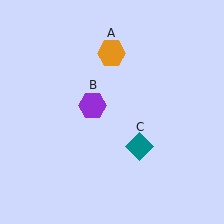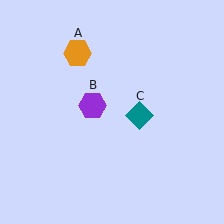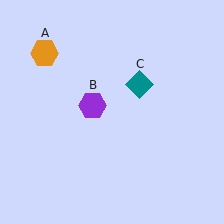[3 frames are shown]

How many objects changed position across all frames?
2 objects changed position: orange hexagon (object A), teal diamond (object C).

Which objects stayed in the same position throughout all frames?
Purple hexagon (object B) remained stationary.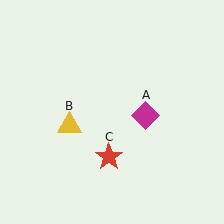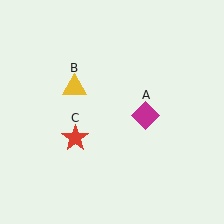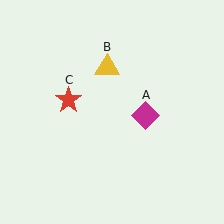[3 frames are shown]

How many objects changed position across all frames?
2 objects changed position: yellow triangle (object B), red star (object C).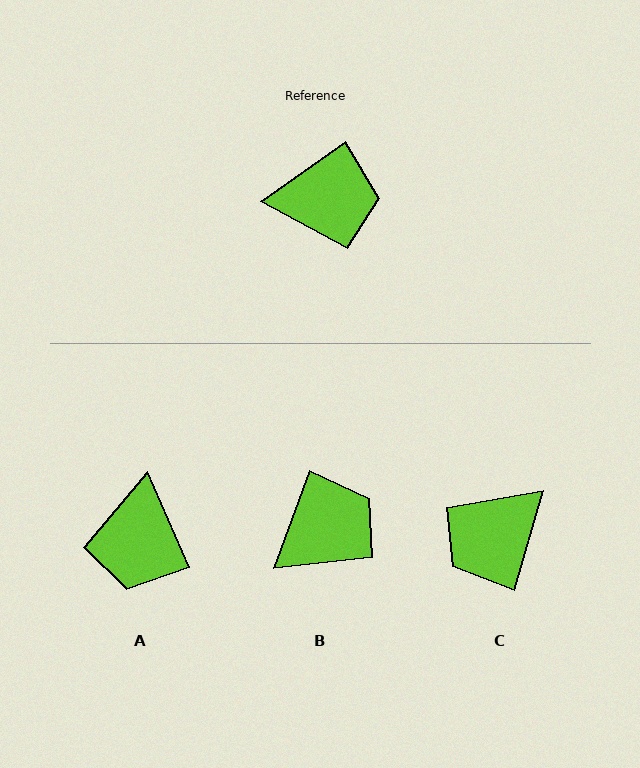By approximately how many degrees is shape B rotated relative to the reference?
Approximately 35 degrees counter-clockwise.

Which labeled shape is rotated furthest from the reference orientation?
C, about 141 degrees away.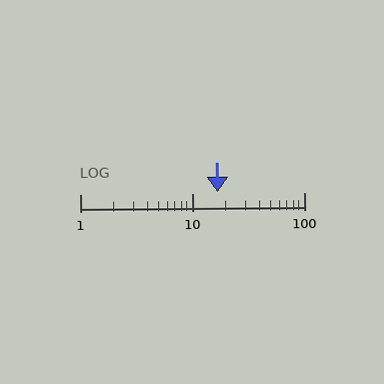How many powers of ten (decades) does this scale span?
The scale spans 2 decades, from 1 to 100.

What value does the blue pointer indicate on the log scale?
The pointer indicates approximately 17.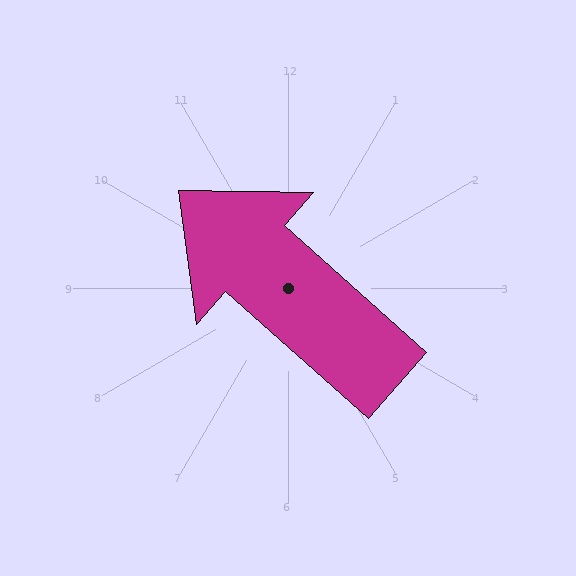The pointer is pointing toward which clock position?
Roughly 10 o'clock.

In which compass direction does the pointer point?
Northwest.